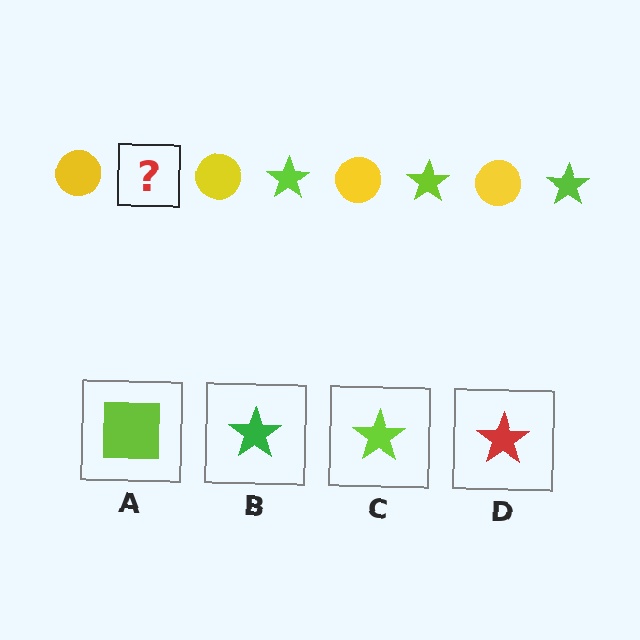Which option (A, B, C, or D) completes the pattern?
C.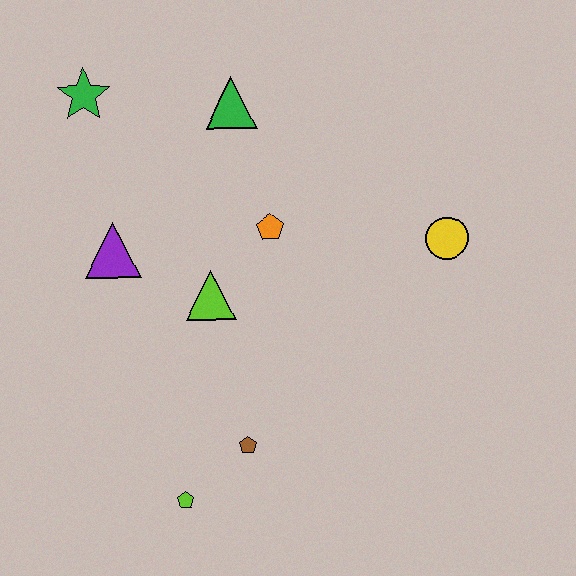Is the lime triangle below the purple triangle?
Yes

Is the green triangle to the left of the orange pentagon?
Yes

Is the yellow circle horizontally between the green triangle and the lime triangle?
No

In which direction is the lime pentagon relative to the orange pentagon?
The lime pentagon is below the orange pentagon.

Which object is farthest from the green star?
The lime pentagon is farthest from the green star.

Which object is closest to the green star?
The green triangle is closest to the green star.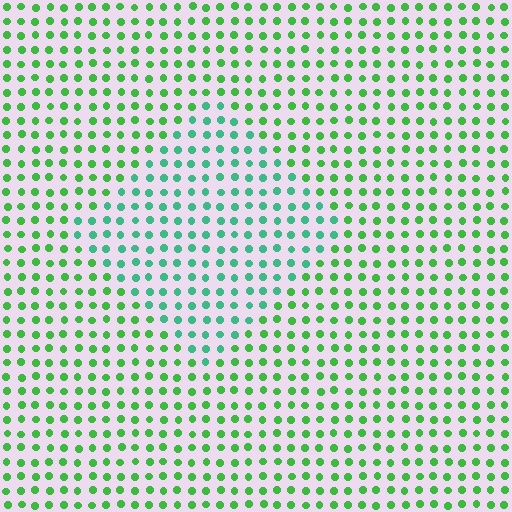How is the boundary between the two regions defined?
The boundary is defined purely by a slight shift in hue (about 34 degrees). Spacing, size, and orientation are identical on both sides.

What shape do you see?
I see a diamond.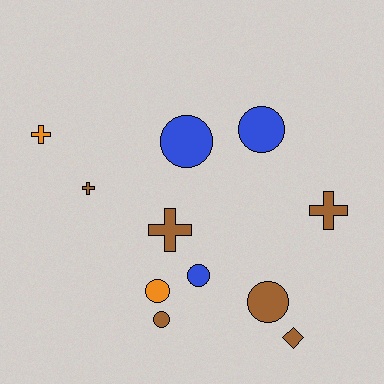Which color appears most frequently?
Brown, with 6 objects.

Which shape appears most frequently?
Circle, with 6 objects.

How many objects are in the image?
There are 11 objects.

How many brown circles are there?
There are 2 brown circles.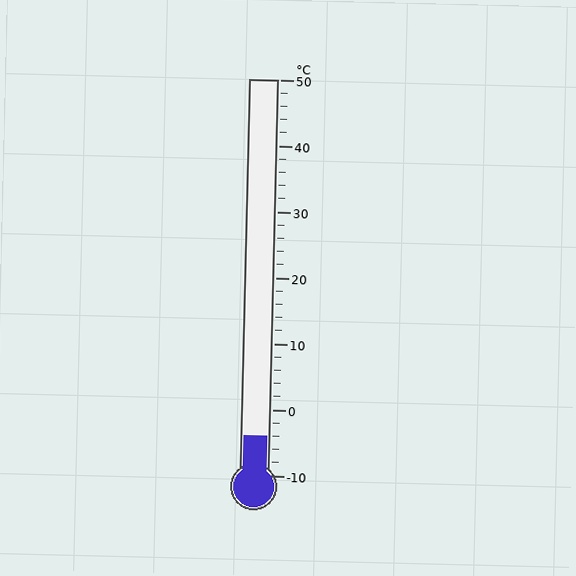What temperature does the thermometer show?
The thermometer shows approximately -4°C.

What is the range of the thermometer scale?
The thermometer scale ranges from -10°C to 50°C.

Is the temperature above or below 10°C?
The temperature is below 10°C.